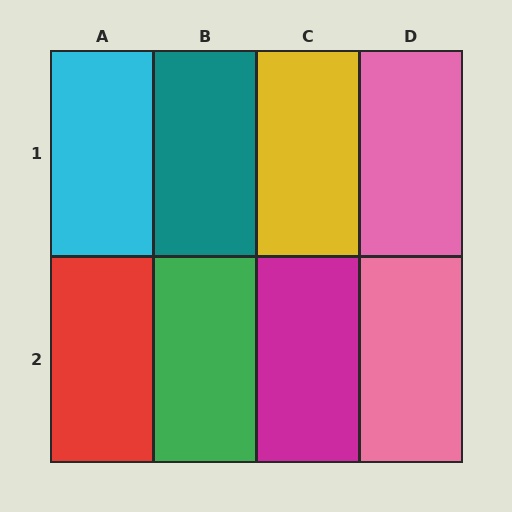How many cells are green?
1 cell is green.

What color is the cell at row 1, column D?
Pink.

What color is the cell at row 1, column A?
Cyan.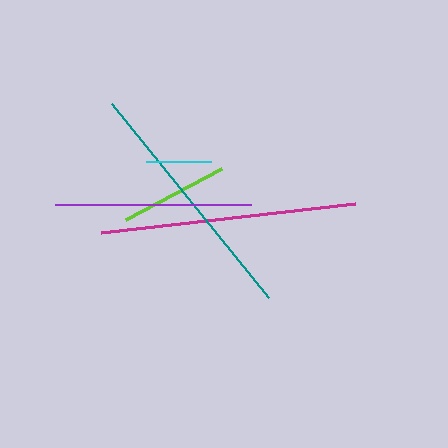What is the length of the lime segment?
The lime segment is approximately 109 pixels long.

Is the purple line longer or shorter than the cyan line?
The purple line is longer than the cyan line.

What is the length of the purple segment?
The purple segment is approximately 196 pixels long.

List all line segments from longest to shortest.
From longest to shortest: magenta, teal, purple, lime, cyan.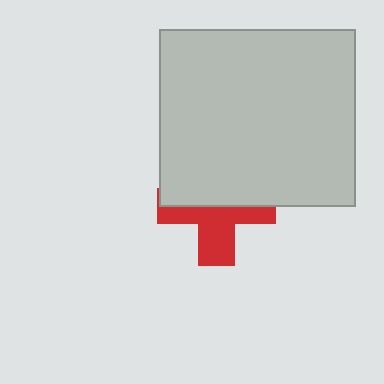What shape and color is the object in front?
The object in front is a light gray rectangle.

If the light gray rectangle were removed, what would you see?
You would see the complete red cross.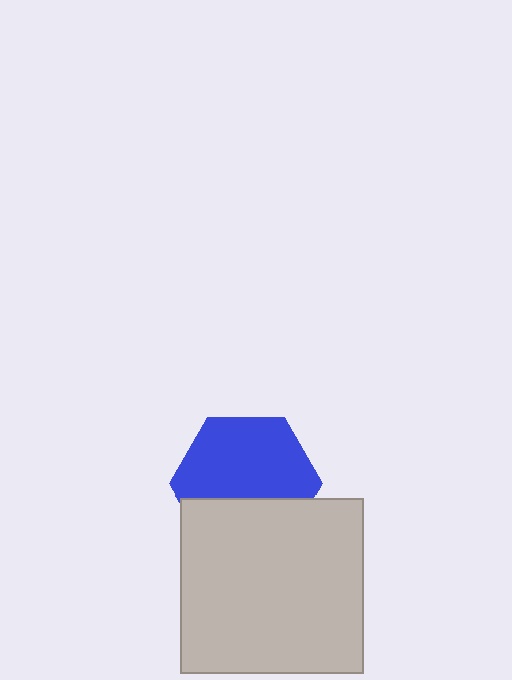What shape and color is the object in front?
The object in front is a light gray rectangle.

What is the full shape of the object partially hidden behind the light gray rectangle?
The partially hidden object is a blue hexagon.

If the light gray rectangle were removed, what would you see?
You would see the complete blue hexagon.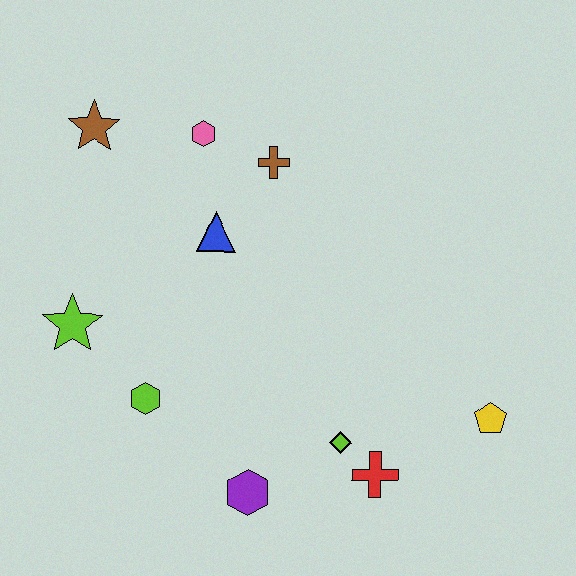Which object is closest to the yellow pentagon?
The red cross is closest to the yellow pentagon.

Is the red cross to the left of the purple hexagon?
No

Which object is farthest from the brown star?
The yellow pentagon is farthest from the brown star.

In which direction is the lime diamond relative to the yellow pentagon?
The lime diamond is to the left of the yellow pentagon.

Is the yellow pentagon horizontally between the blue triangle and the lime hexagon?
No